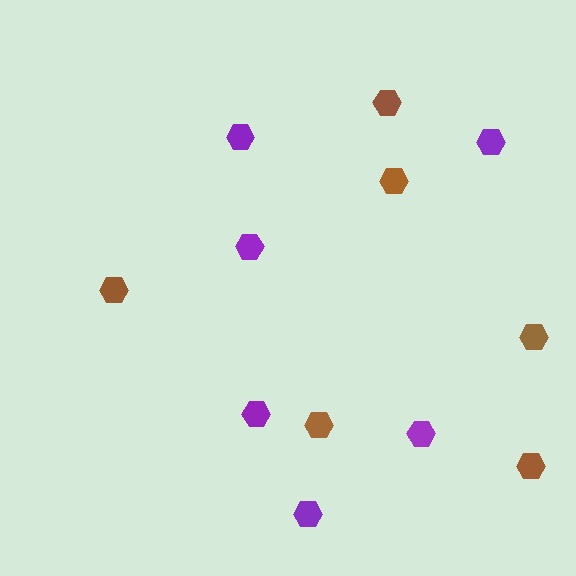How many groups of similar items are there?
There are 2 groups: one group of brown hexagons (6) and one group of purple hexagons (6).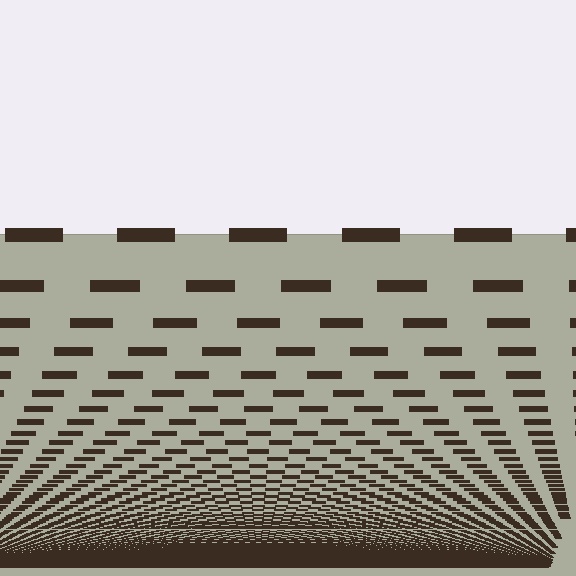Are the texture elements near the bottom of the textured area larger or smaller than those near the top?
Smaller. The gradient is inverted — elements near the bottom are smaller and denser.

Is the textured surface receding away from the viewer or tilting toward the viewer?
The surface appears to tilt toward the viewer. Texture elements get larger and sparser toward the top.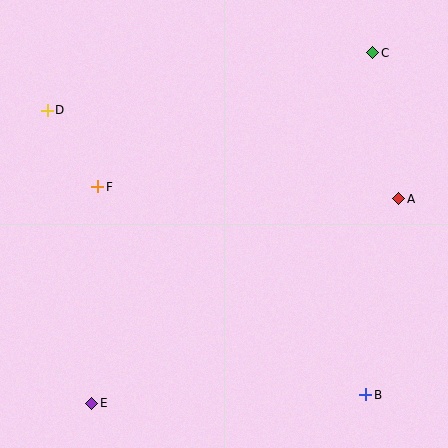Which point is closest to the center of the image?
Point F at (98, 187) is closest to the center.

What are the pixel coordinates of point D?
Point D is at (47, 110).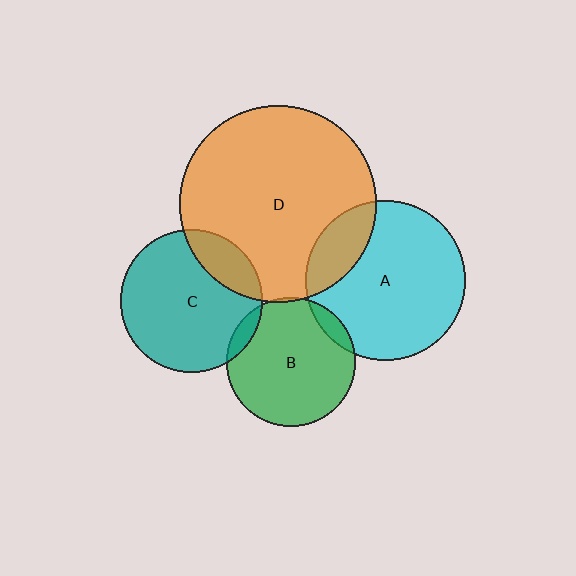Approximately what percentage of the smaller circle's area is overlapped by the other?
Approximately 20%.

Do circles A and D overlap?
Yes.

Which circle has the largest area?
Circle D (orange).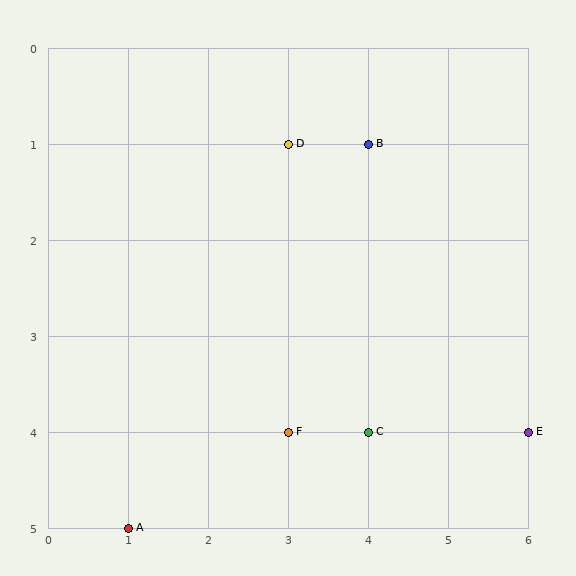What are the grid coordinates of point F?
Point F is at grid coordinates (3, 4).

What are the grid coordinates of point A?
Point A is at grid coordinates (1, 5).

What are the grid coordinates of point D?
Point D is at grid coordinates (3, 1).